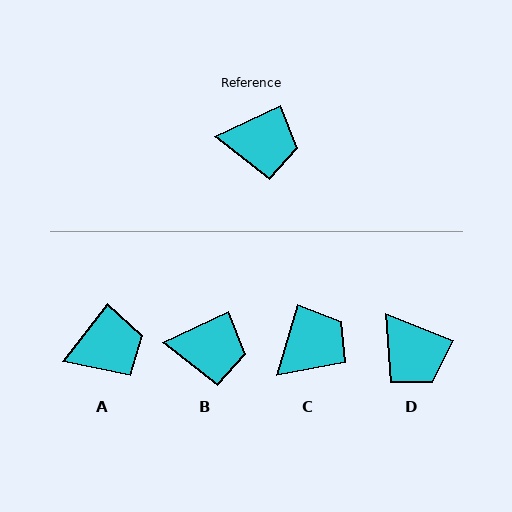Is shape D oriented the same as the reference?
No, it is off by about 48 degrees.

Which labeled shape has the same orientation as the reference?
B.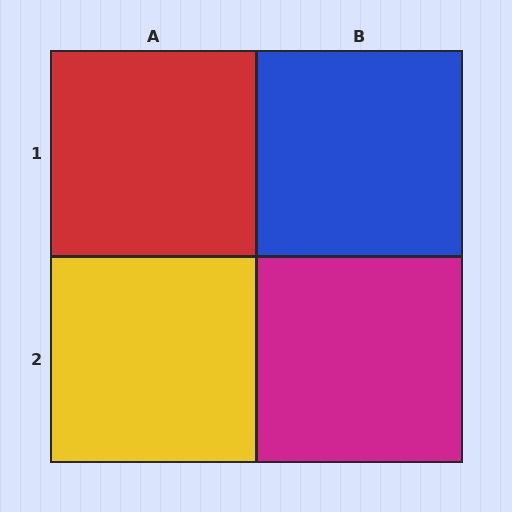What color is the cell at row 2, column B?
Magenta.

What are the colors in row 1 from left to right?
Red, blue.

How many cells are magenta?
1 cell is magenta.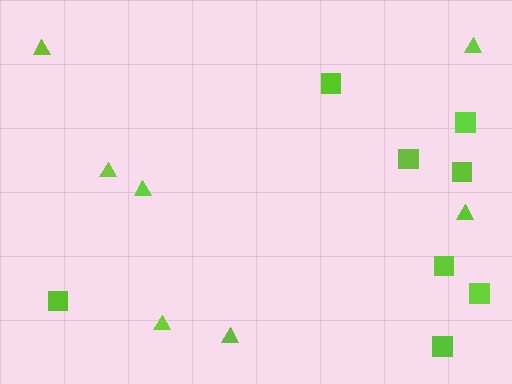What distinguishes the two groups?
There are 2 groups: one group of triangles (7) and one group of squares (8).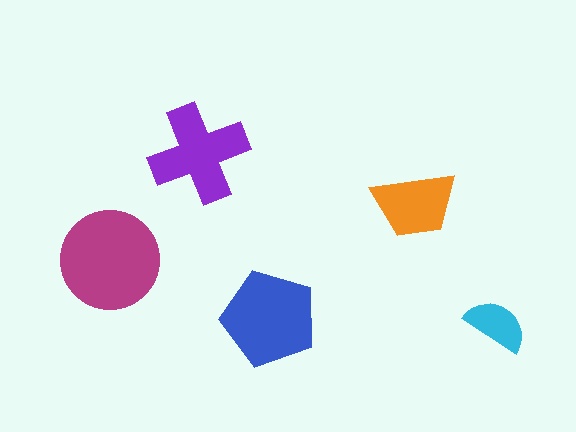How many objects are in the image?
There are 5 objects in the image.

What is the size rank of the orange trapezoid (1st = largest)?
4th.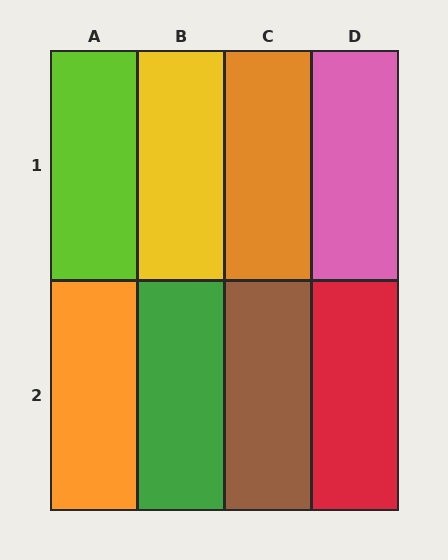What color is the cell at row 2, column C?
Brown.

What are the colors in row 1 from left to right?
Lime, yellow, orange, pink.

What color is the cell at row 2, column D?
Red.